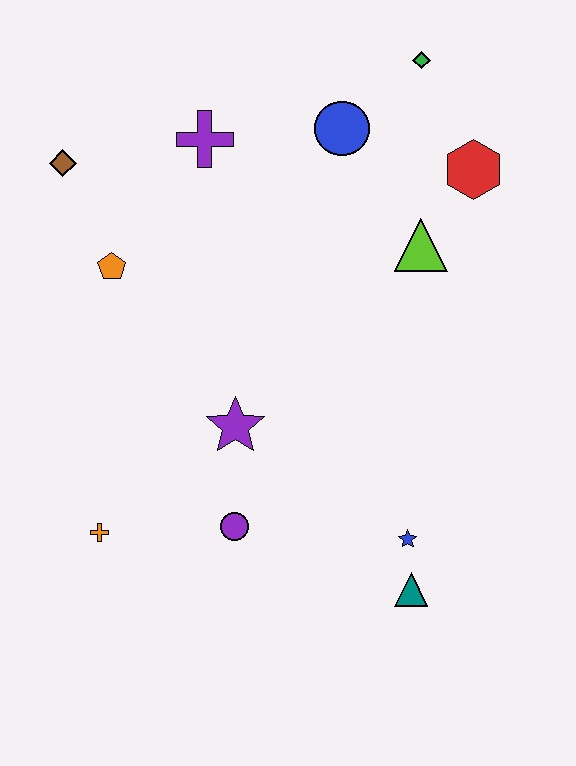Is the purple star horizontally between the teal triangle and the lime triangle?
No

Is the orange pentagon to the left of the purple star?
Yes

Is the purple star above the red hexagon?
No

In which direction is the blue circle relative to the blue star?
The blue circle is above the blue star.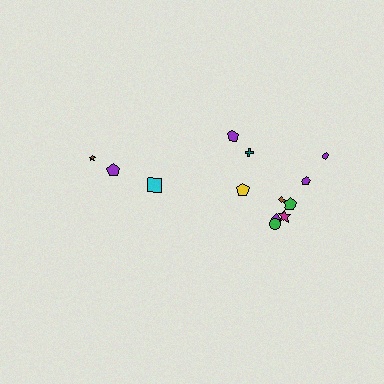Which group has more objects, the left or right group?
The right group.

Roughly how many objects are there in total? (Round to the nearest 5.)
Roughly 15 objects in total.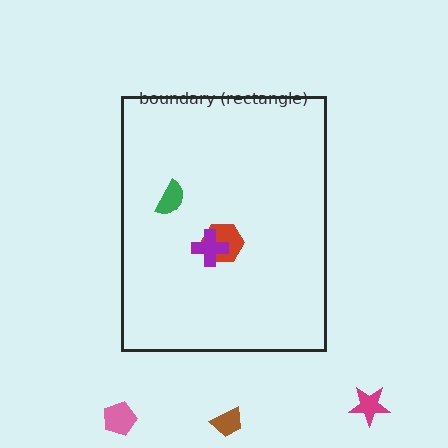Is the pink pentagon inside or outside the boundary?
Outside.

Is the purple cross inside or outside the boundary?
Inside.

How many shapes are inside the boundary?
3 inside, 3 outside.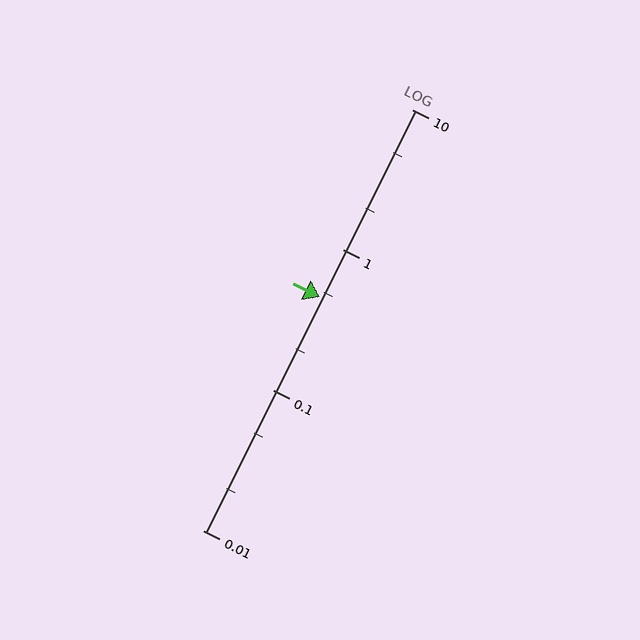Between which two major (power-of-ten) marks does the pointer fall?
The pointer is between 0.1 and 1.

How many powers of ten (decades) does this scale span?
The scale spans 3 decades, from 0.01 to 10.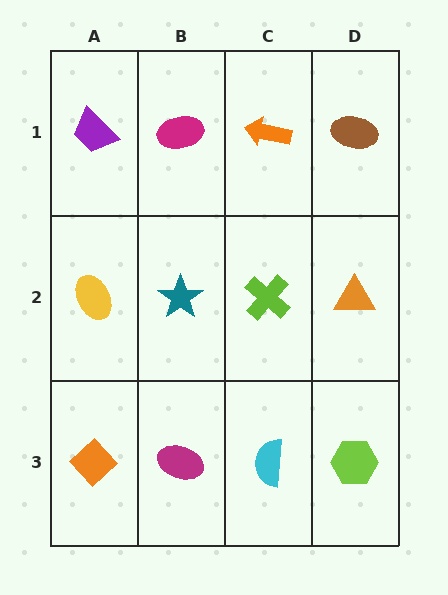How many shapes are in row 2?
4 shapes.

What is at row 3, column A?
An orange diamond.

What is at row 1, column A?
A purple trapezoid.